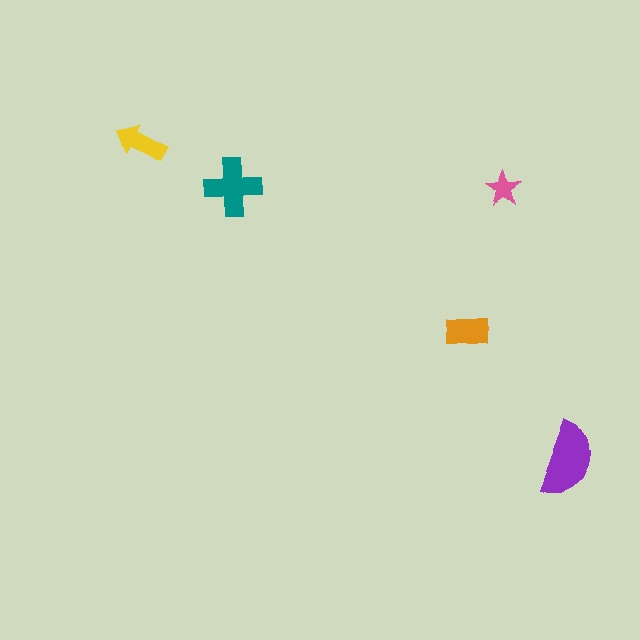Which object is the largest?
The purple semicircle.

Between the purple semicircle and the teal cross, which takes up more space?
The purple semicircle.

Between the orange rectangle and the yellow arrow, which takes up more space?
The orange rectangle.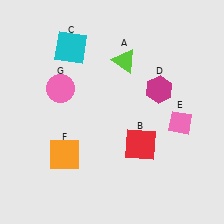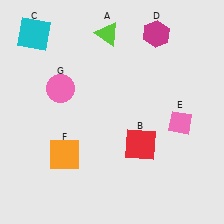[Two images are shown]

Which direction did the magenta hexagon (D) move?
The magenta hexagon (D) moved up.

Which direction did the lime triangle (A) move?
The lime triangle (A) moved up.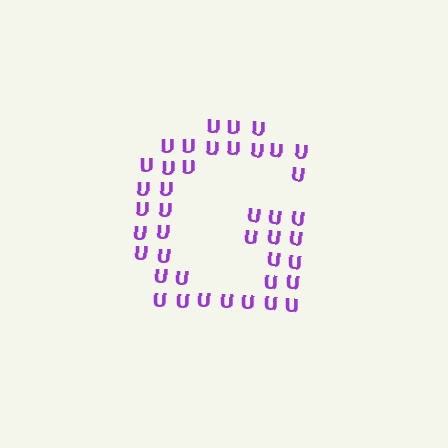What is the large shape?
The large shape is the letter G.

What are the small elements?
The small elements are letter U's.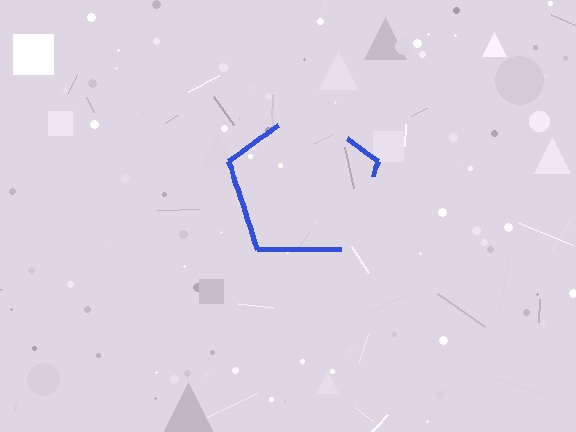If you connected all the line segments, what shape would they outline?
They would outline a pentagon.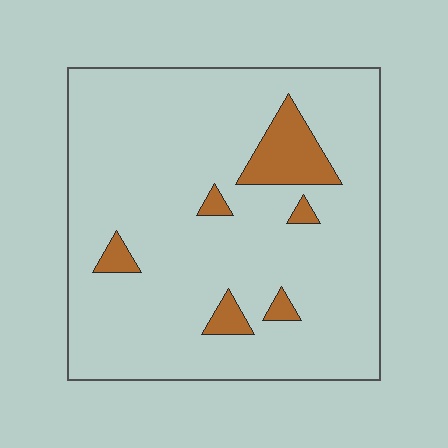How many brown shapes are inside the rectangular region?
6.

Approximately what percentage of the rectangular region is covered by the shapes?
Approximately 10%.